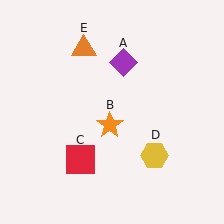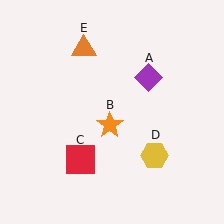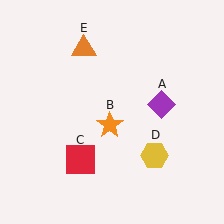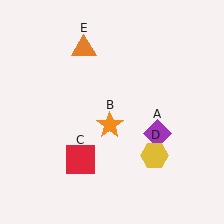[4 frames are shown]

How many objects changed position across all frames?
1 object changed position: purple diamond (object A).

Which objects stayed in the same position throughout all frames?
Orange star (object B) and red square (object C) and yellow hexagon (object D) and orange triangle (object E) remained stationary.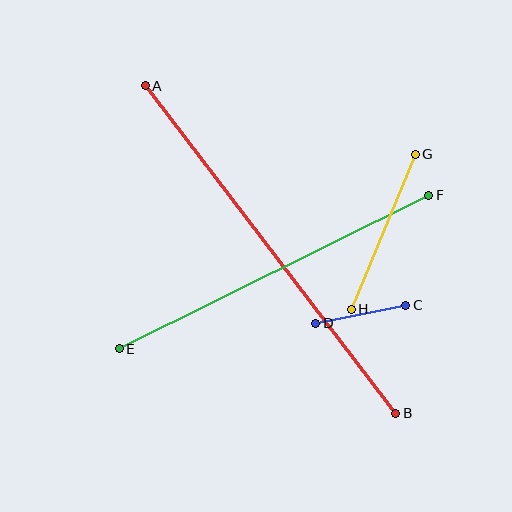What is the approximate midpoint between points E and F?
The midpoint is at approximately (274, 272) pixels.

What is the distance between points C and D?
The distance is approximately 92 pixels.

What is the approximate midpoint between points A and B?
The midpoint is at approximately (270, 249) pixels.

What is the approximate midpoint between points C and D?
The midpoint is at approximately (361, 314) pixels.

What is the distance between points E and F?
The distance is approximately 345 pixels.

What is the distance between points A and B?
The distance is approximately 413 pixels.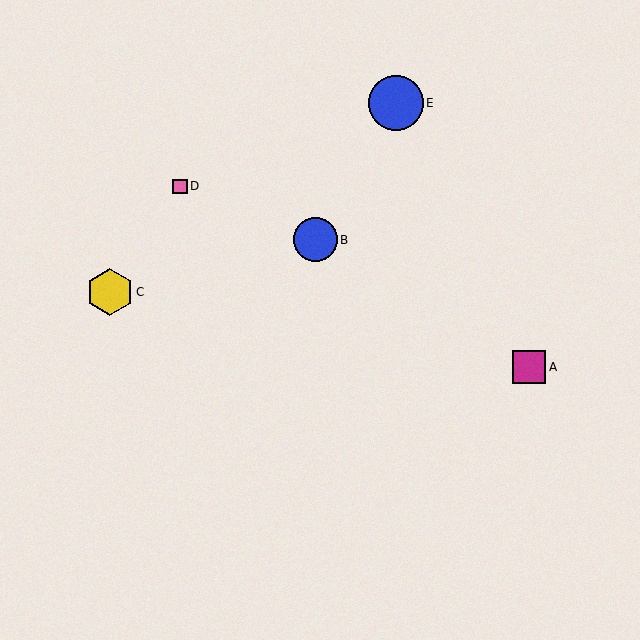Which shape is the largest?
The blue circle (labeled E) is the largest.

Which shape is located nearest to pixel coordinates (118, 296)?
The yellow hexagon (labeled C) at (110, 292) is nearest to that location.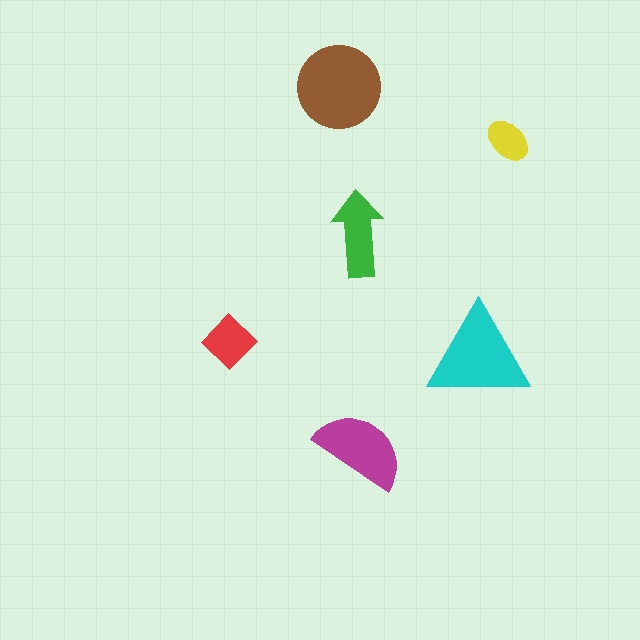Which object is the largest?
The brown circle.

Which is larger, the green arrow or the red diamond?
The green arrow.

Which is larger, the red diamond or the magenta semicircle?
The magenta semicircle.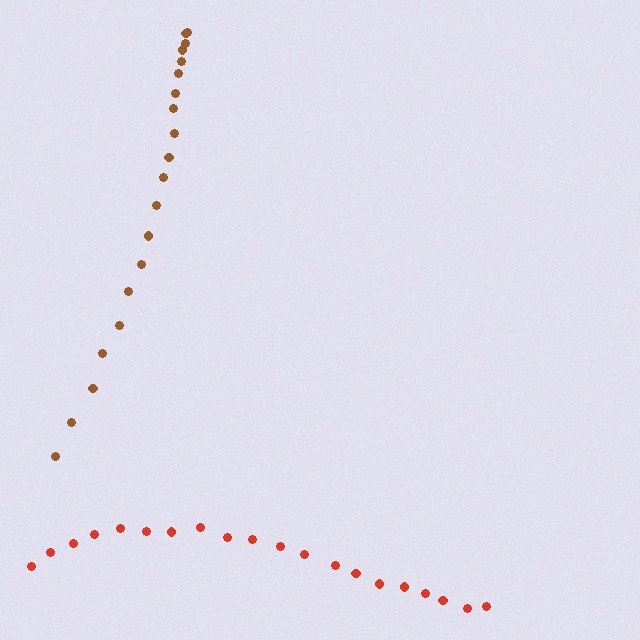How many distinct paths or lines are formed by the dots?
There are 2 distinct paths.